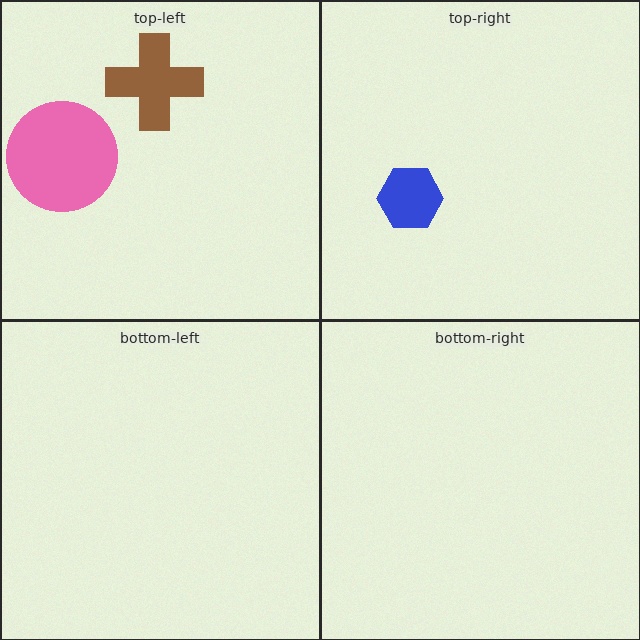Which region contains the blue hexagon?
The top-right region.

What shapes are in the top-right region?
The blue hexagon.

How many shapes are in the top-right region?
1.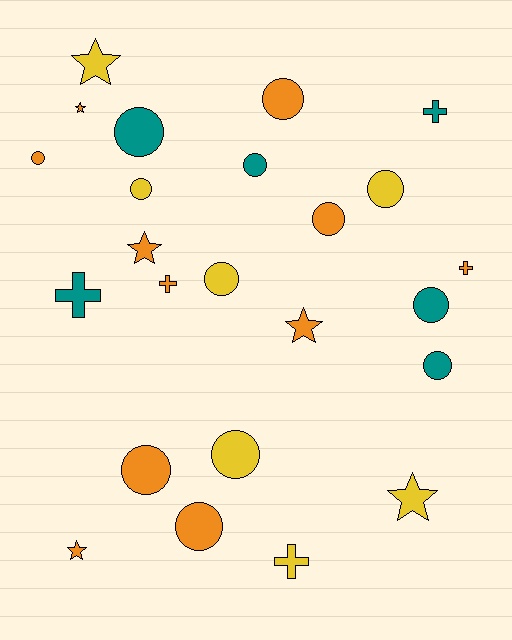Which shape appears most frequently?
Circle, with 13 objects.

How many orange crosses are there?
There are 2 orange crosses.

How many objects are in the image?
There are 24 objects.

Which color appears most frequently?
Orange, with 11 objects.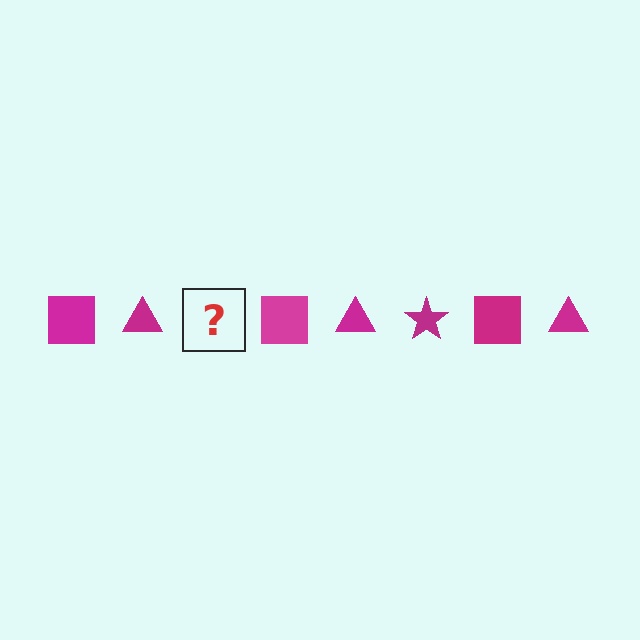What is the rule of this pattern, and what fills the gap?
The rule is that the pattern cycles through square, triangle, star shapes in magenta. The gap should be filled with a magenta star.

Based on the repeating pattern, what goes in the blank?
The blank should be a magenta star.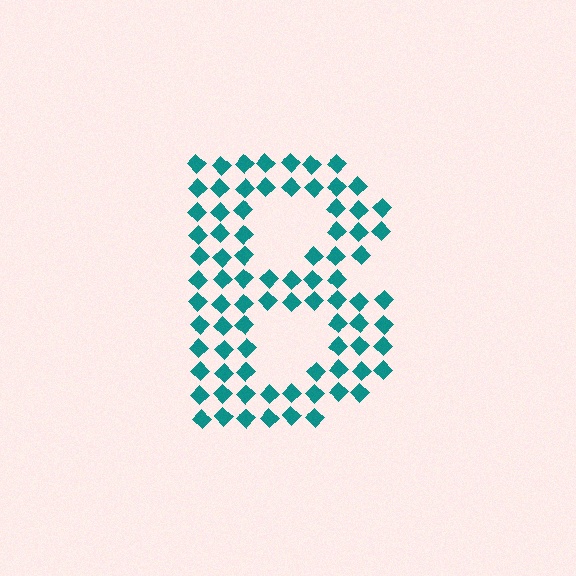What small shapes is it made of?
It is made of small diamonds.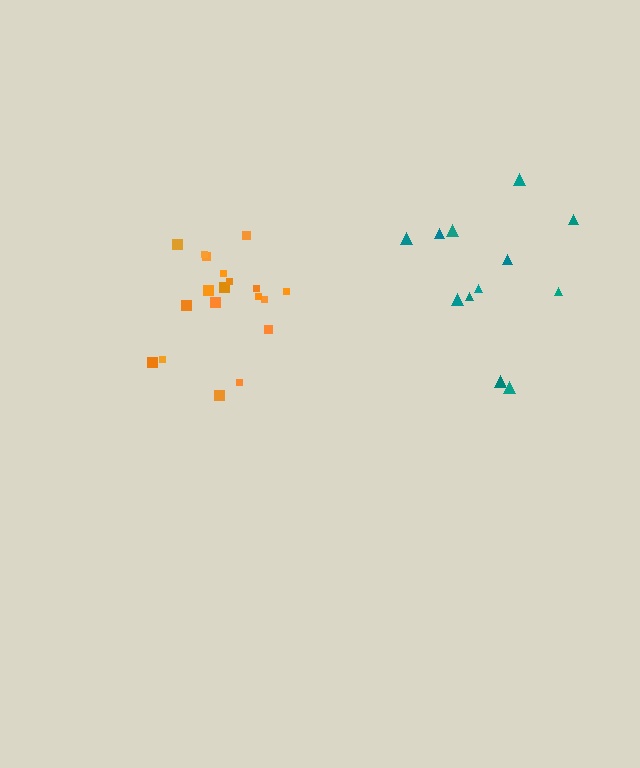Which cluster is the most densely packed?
Orange.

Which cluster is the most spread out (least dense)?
Teal.